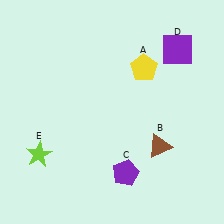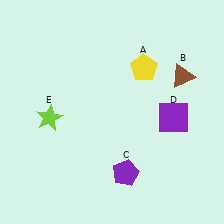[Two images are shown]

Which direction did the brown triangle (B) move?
The brown triangle (B) moved up.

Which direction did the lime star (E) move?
The lime star (E) moved up.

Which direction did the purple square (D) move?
The purple square (D) moved down.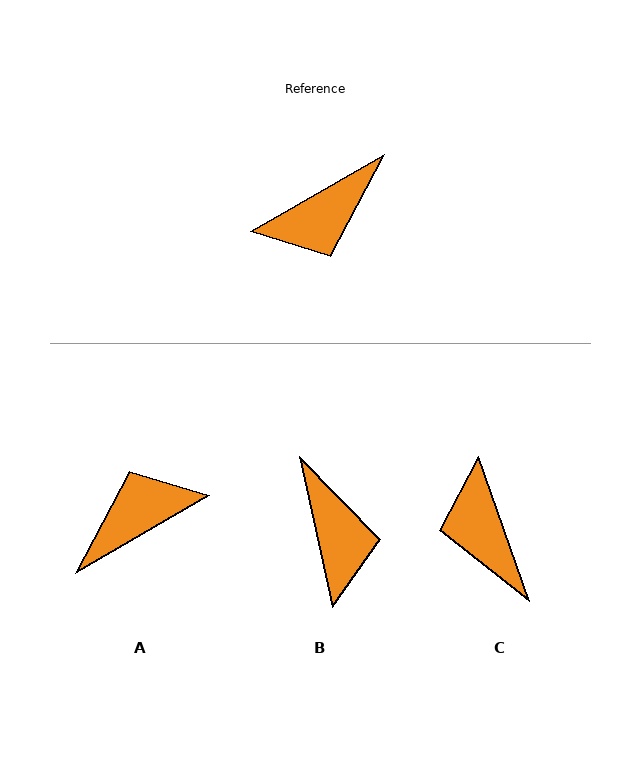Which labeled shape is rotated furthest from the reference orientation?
A, about 180 degrees away.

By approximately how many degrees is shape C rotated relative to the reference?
Approximately 100 degrees clockwise.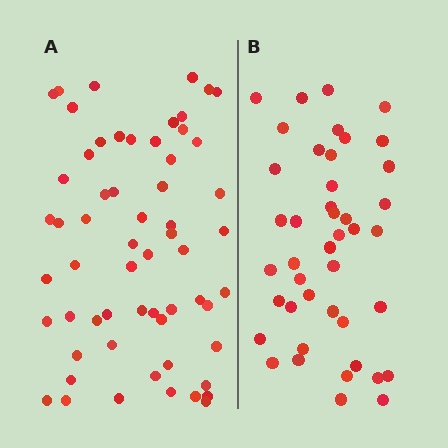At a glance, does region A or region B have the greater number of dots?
Region A (the left region) has more dots.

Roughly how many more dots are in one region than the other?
Region A has approximately 15 more dots than region B.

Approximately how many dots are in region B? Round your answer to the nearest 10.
About 40 dots. (The exact count is 43, which rounds to 40.)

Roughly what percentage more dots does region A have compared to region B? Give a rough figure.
About 40% more.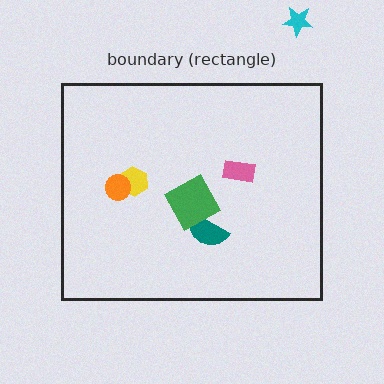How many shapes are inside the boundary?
5 inside, 1 outside.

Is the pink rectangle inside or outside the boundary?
Inside.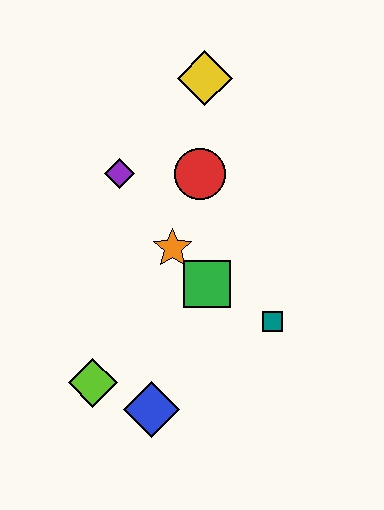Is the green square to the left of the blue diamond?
No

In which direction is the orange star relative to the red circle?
The orange star is below the red circle.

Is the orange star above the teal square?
Yes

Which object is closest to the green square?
The orange star is closest to the green square.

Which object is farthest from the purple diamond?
The blue diamond is farthest from the purple diamond.